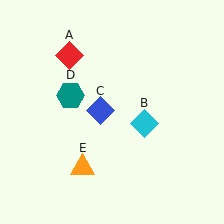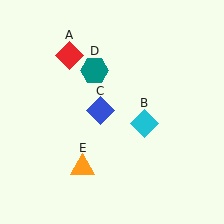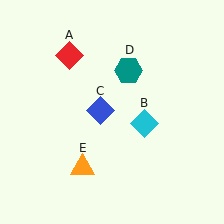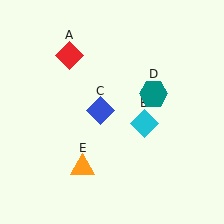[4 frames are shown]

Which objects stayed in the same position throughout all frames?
Red diamond (object A) and cyan diamond (object B) and blue diamond (object C) and orange triangle (object E) remained stationary.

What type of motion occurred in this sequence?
The teal hexagon (object D) rotated clockwise around the center of the scene.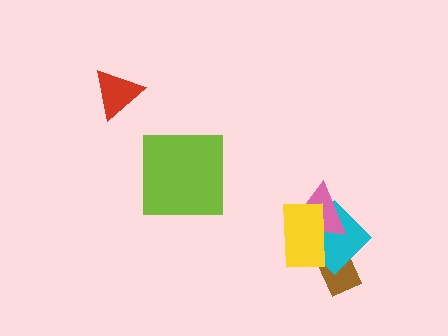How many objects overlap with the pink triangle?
2 objects overlap with the pink triangle.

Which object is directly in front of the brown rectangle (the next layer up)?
The cyan diamond is directly in front of the brown rectangle.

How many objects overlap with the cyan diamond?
3 objects overlap with the cyan diamond.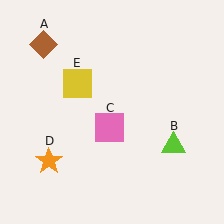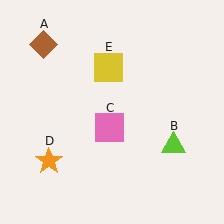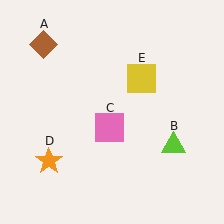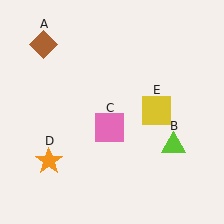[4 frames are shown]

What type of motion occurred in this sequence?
The yellow square (object E) rotated clockwise around the center of the scene.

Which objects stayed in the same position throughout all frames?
Brown diamond (object A) and lime triangle (object B) and pink square (object C) and orange star (object D) remained stationary.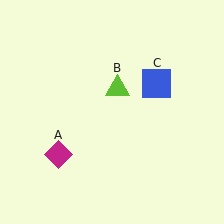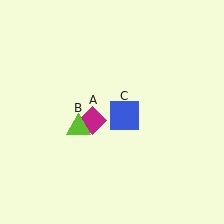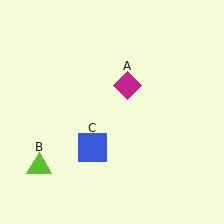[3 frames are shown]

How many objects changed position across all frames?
3 objects changed position: magenta diamond (object A), lime triangle (object B), blue square (object C).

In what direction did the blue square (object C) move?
The blue square (object C) moved down and to the left.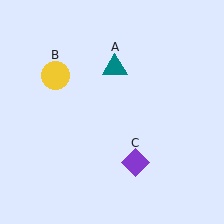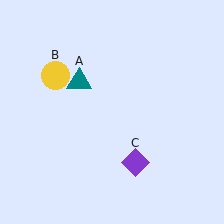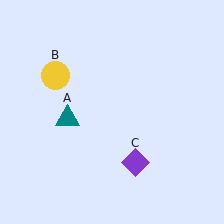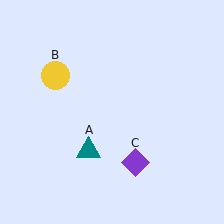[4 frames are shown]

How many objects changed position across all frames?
1 object changed position: teal triangle (object A).